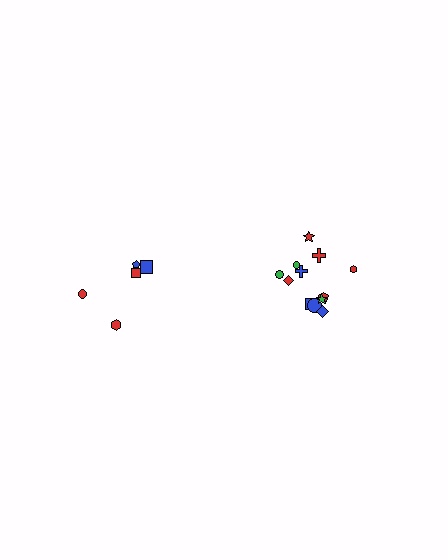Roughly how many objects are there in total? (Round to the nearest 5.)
Roughly 20 objects in total.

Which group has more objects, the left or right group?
The right group.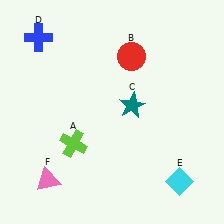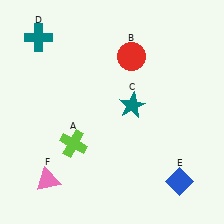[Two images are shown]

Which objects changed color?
D changed from blue to teal. E changed from cyan to blue.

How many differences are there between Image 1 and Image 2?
There are 2 differences between the two images.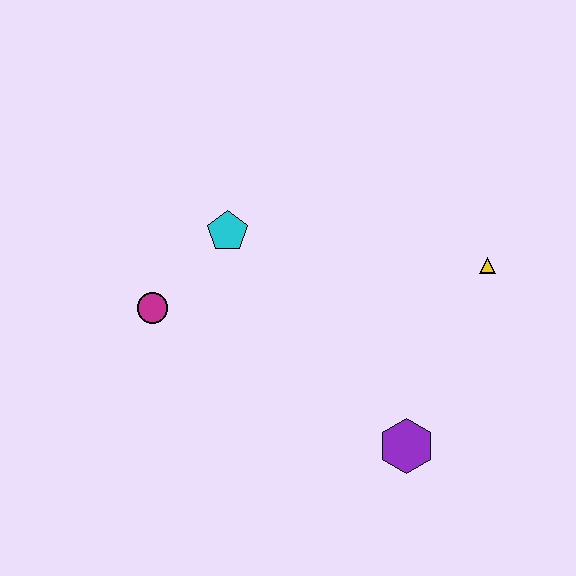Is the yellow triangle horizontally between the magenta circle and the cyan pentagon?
No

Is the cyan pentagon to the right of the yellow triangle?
No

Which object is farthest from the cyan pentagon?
The purple hexagon is farthest from the cyan pentagon.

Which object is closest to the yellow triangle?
The purple hexagon is closest to the yellow triangle.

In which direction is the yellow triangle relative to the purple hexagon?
The yellow triangle is above the purple hexagon.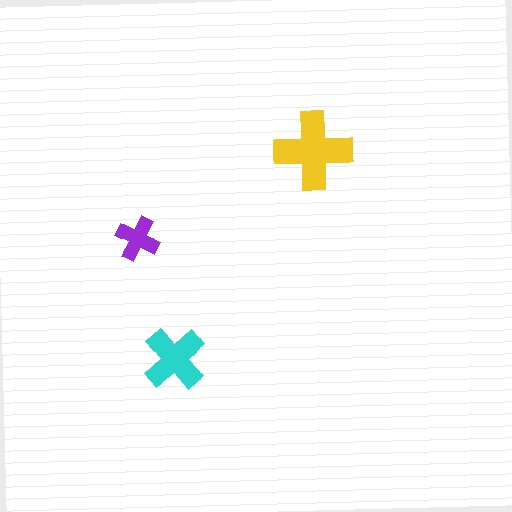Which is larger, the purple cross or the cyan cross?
The cyan one.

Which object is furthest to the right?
The yellow cross is rightmost.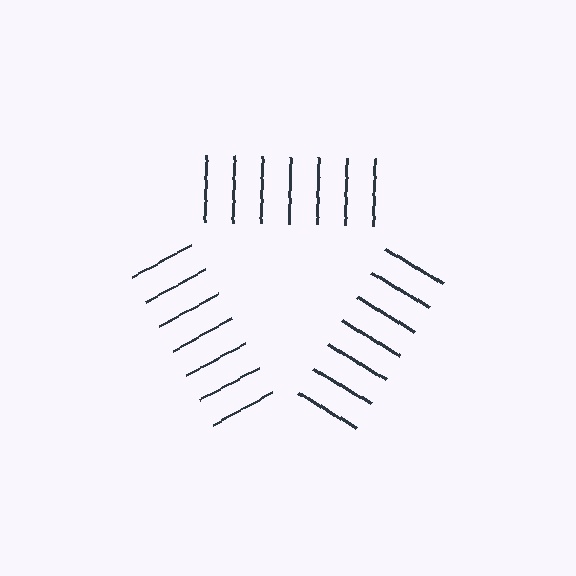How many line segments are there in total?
21 — 7 along each of the 3 edges.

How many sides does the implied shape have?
3 sides — the line-ends trace a triangle.